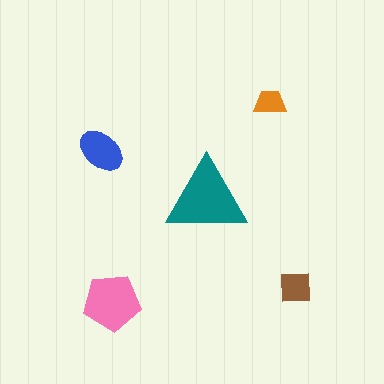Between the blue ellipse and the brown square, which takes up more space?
The blue ellipse.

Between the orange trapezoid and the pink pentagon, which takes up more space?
The pink pentagon.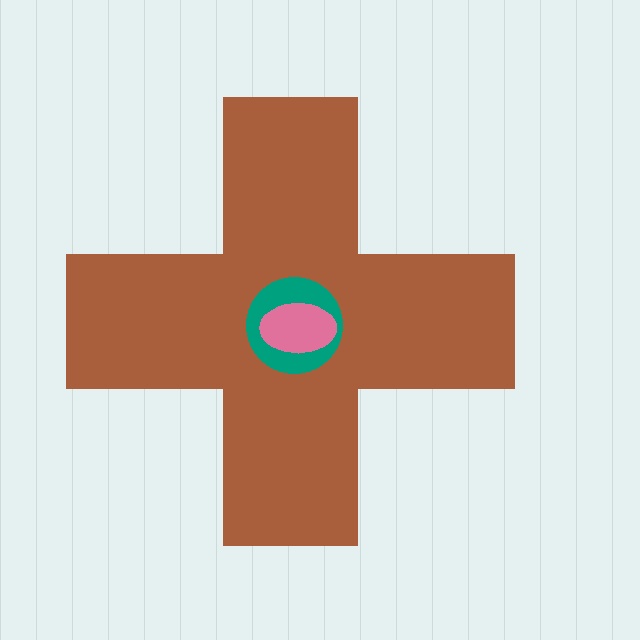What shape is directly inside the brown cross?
The teal circle.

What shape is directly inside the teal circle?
The pink ellipse.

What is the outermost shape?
The brown cross.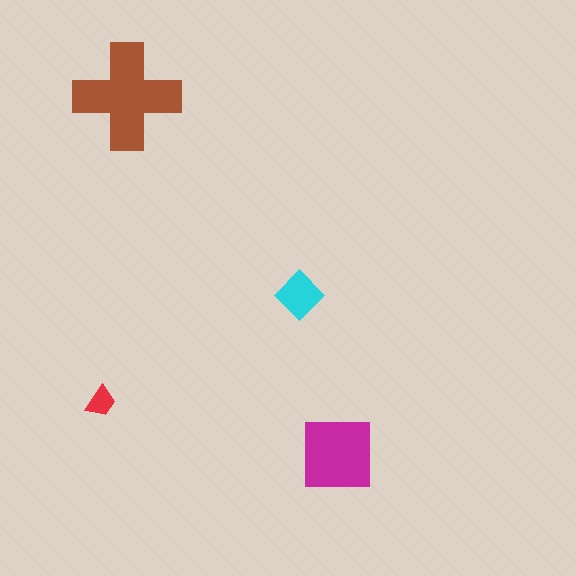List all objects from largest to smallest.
The brown cross, the magenta square, the cyan diamond, the red trapezoid.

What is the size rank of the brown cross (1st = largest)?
1st.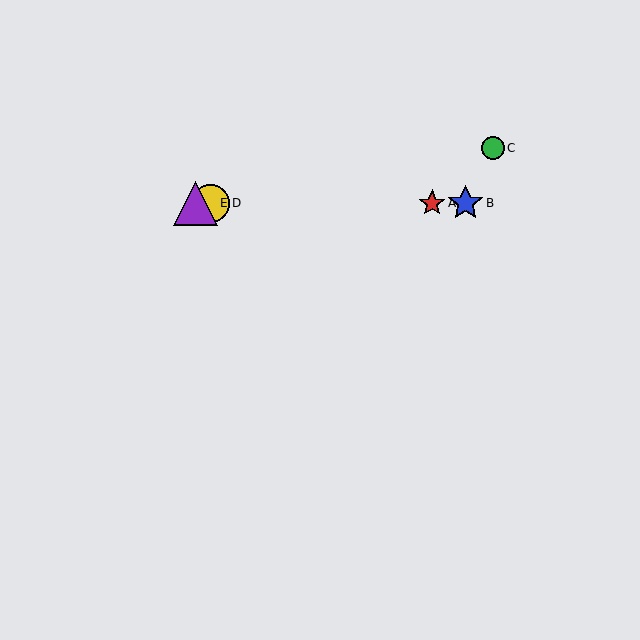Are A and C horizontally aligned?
No, A is at y≈203 and C is at y≈148.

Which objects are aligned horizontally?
Objects A, B, D, E are aligned horizontally.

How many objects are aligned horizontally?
4 objects (A, B, D, E) are aligned horizontally.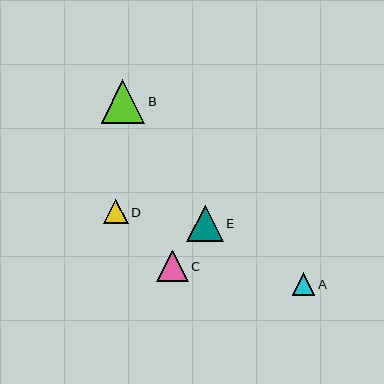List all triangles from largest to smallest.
From largest to smallest: B, E, C, D, A.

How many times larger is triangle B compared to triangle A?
Triangle B is approximately 1.9 times the size of triangle A.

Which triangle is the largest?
Triangle B is the largest with a size of approximately 44 pixels.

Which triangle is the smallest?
Triangle A is the smallest with a size of approximately 22 pixels.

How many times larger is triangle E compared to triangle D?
Triangle E is approximately 1.5 times the size of triangle D.